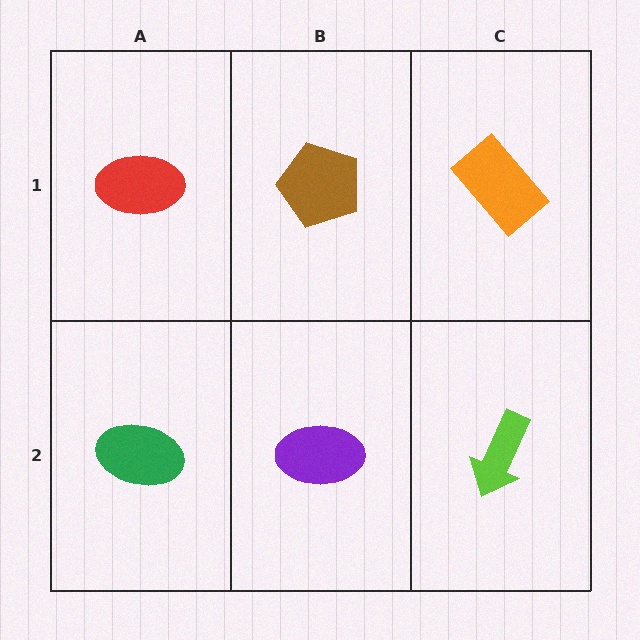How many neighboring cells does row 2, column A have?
2.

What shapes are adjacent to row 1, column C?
A lime arrow (row 2, column C), a brown pentagon (row 1, column B).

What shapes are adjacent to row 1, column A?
A green ellipse (row 2, column A), a brown pentagon (row 1, column B).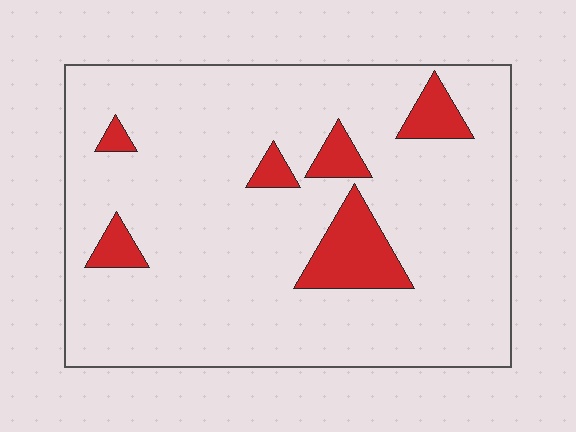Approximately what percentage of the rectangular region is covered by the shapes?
Approximately 10%.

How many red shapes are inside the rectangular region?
6.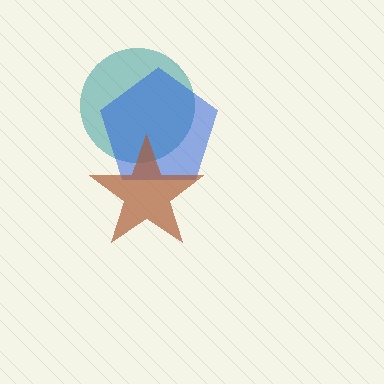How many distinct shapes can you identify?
There are 3 distinct shapes: a teal circle, a blue pentagon, a brown star.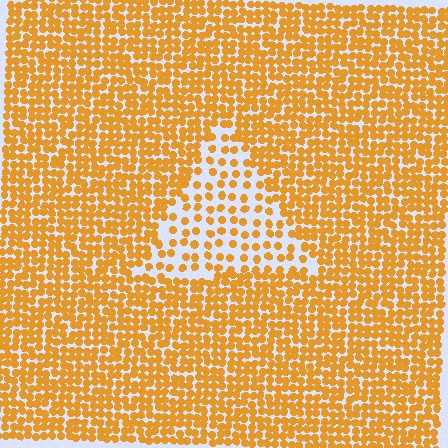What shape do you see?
I see a triangle.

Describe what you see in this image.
The image contains small orange elements arranged at two different densities. A triangle-shaped region is visible where the elements are less densely packed than the surrounding area.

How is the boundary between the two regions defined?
The boundary is defined by a change in element density (approximately 2.2x ratio). All elements are the same color, size, and shape.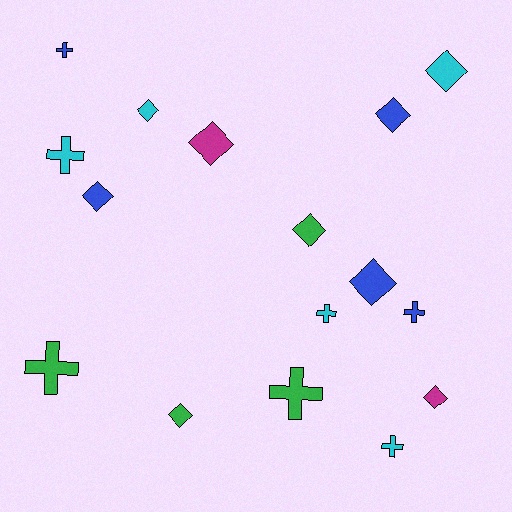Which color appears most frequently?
Blue, with 5 objects.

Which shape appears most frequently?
Diamond, with 9 objects.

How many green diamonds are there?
There are 2 green diamonds.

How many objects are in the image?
There are 16 objects.